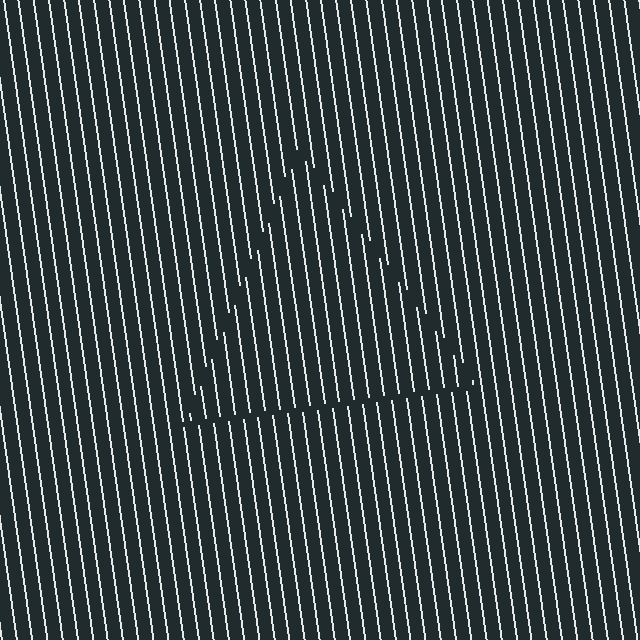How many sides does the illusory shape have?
3 sides — the line-ends trace a triangle.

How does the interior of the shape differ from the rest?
The interior of the shape contains the same grating, shifted by half a period — the contour is defined by the phase discontinuity where line-ends from the inner and outer gratings abut.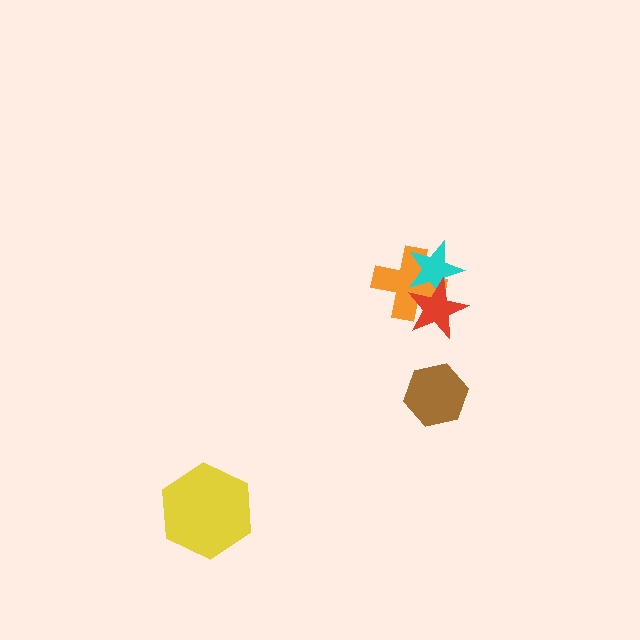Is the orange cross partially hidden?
Yes, it is partially covered by another shape.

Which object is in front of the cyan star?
The red star is in front of the cyan star.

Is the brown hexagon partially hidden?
No, no other shape covers it.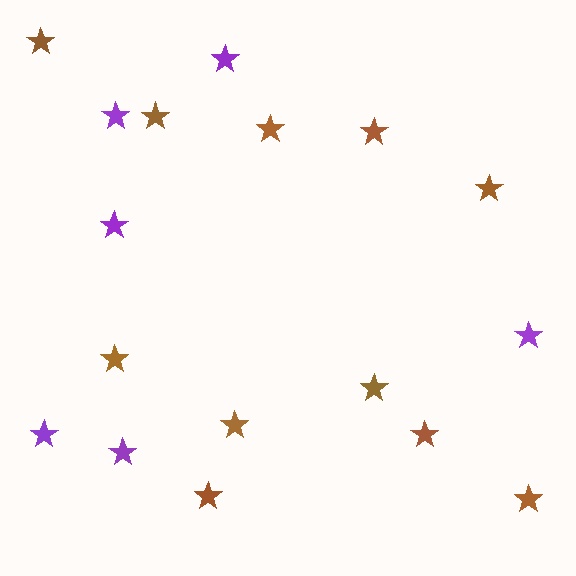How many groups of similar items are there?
There are 2 groups: one group of brown stars (11) and one group of purple stars (6).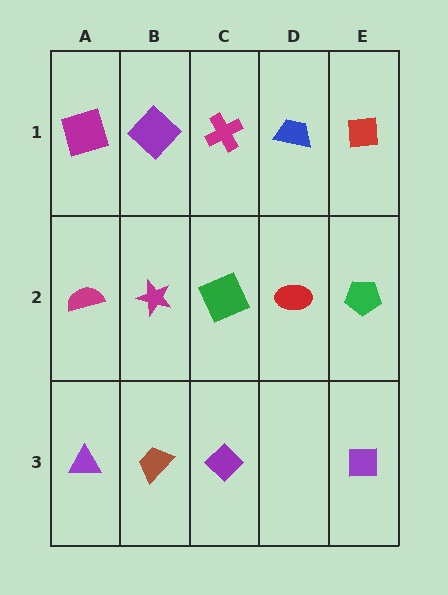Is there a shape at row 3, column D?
No, that cell is empty.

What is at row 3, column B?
A brown trapezoid.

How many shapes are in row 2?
5 shapes.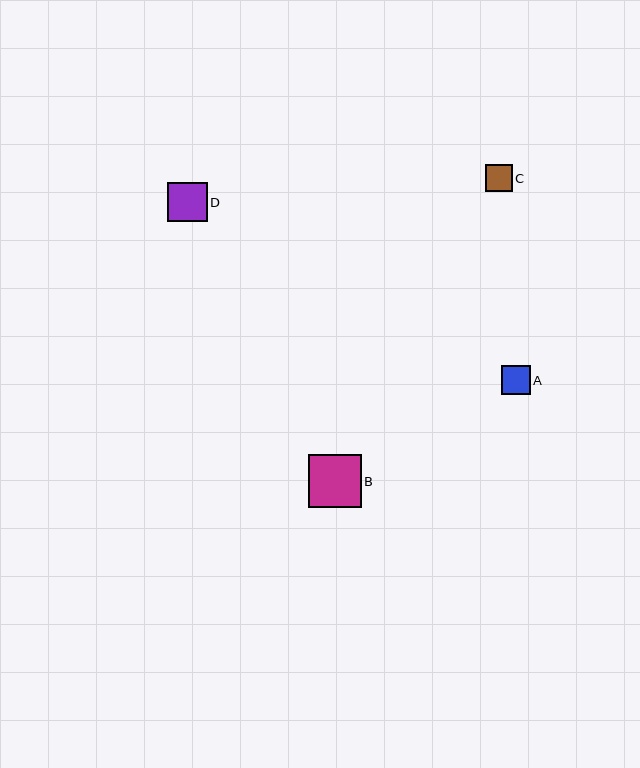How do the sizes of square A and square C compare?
Square A and square C are approximately the same size.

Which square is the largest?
Square B is the largest with a size of approximately 52 pixels.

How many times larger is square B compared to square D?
Square B is approximately 1.3 times the size of square D.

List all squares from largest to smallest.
From largest to smallest: B, D, A, C.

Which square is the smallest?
Square C is the smallest with a size of approximately 27 pixels.